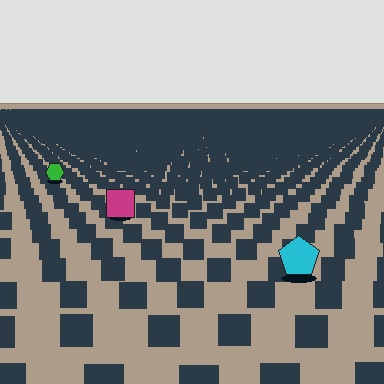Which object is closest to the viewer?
The cyan pentagon is closest. The texture marks near it are larger and more spread out.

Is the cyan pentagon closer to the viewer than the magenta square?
Yes. The cyan pentagon is closer — you can tell from the texture gradient: the ground texture is coarser near it.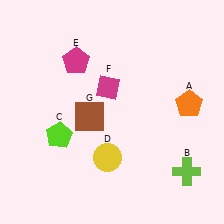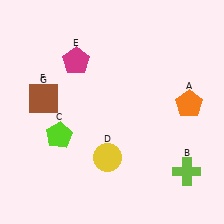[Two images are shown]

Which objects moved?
The objects that moved are: the magenta diamond (F), the brown square (G).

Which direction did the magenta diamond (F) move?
The magenta diamond (F) moved left.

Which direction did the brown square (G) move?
The brown square (G) moved left.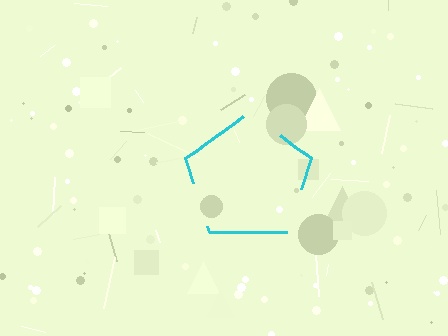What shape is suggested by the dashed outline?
The dashed outline suggests a pentagon.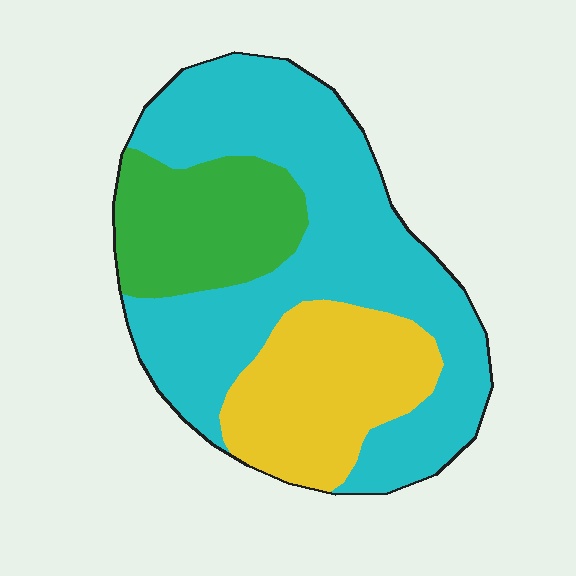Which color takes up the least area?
Green, at roughly 20%.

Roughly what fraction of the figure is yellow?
Yellow covers about 25% of the figure.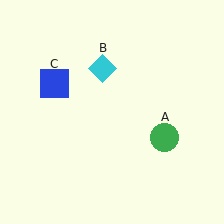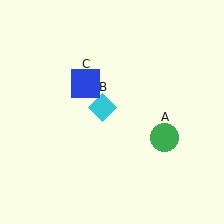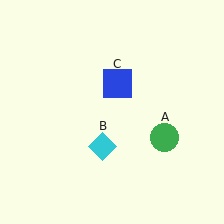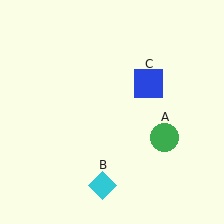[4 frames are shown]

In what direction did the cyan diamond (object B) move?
The cyan diamond (object B) moved down.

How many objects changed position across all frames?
2 objects changed position: cyan diamond (object B), blue square (object C).